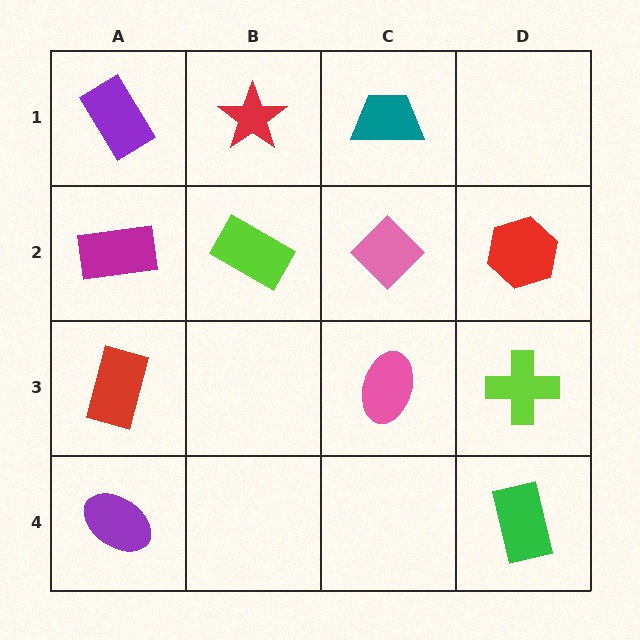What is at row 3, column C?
A pink ellipse.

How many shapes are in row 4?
2 shapes.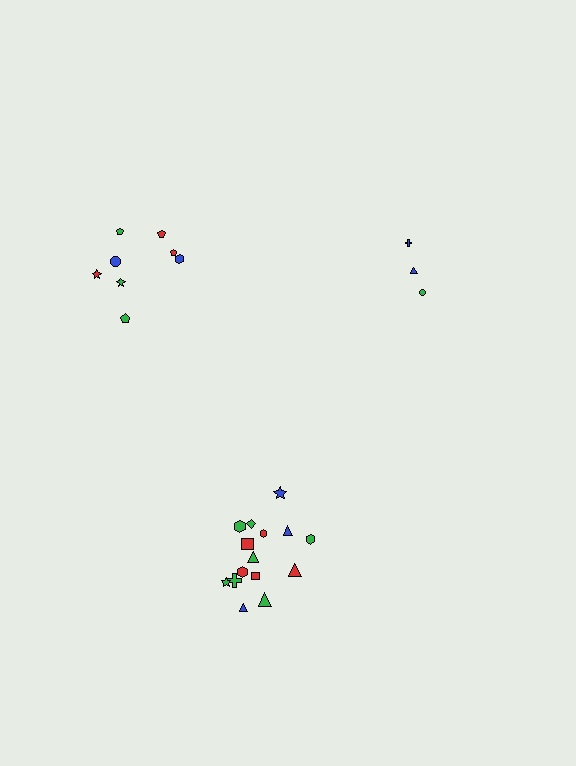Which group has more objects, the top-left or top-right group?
The top-left group.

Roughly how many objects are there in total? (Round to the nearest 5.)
Roughly 25 objects in total.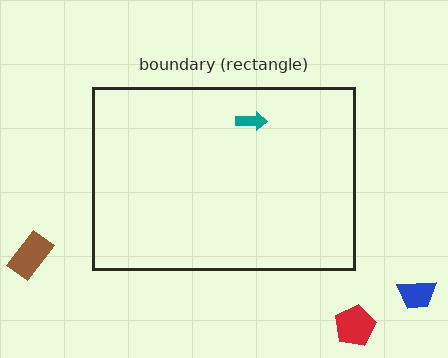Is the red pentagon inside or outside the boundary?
Outside.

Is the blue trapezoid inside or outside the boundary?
Outside.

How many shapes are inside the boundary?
1 inside, 3 outside.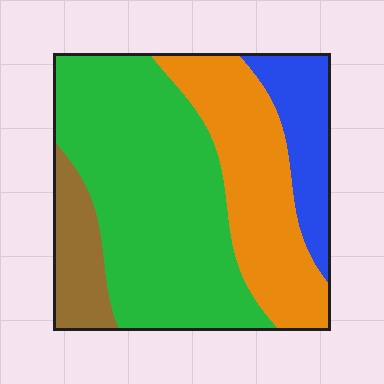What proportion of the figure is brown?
Brown covers roughly 10% of the figure.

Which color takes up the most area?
Green, at roughly 50%.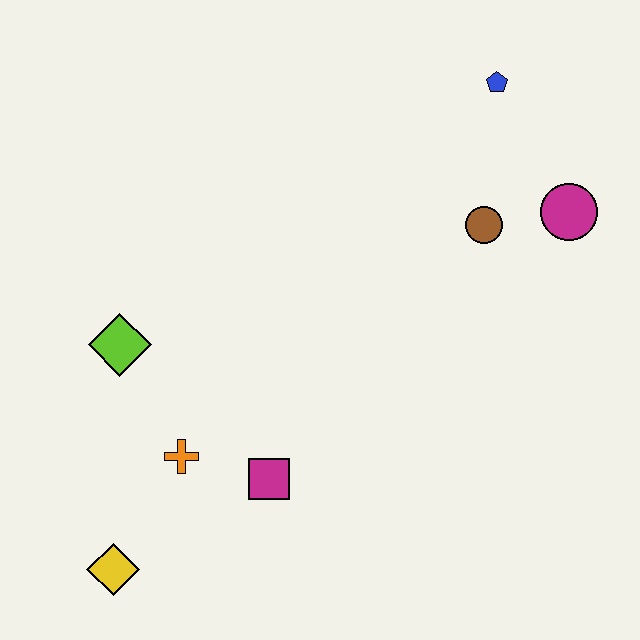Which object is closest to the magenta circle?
The brown circle is closest to the magenta circle.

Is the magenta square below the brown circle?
Yes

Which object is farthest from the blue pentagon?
The yellow diamond is farthest from the blue pentagon.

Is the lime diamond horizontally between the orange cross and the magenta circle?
No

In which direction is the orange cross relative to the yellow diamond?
The orange cross is above the yellow diamond.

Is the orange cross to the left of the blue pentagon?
Yes